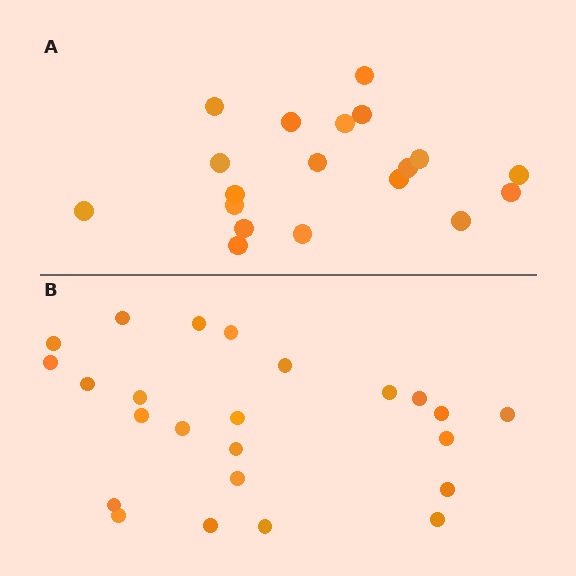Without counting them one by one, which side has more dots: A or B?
Region B (the bottom region) has more dots.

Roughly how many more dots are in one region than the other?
Region B has about 5 more dots than region A.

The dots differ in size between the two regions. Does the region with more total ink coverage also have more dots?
No. Region A has more total ink coverage because its dots are larger, but region B actually contains more individual dots. Total area can be misleading — the number of items is what matters here.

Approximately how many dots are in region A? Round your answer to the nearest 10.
About 20 dots. (The exact count is 19, which rounds to 20.)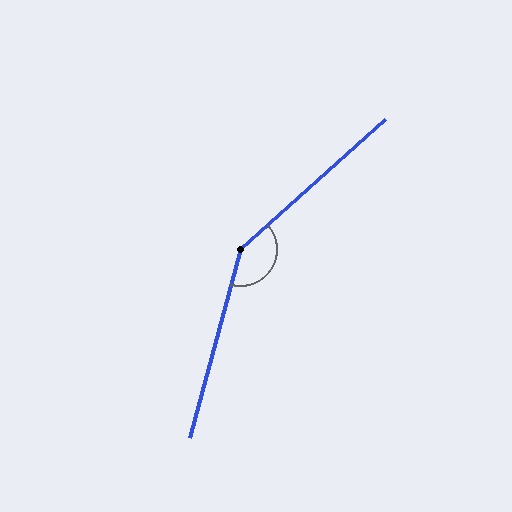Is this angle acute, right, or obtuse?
It is obtuse.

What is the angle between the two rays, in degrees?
Approximately 147 degrees.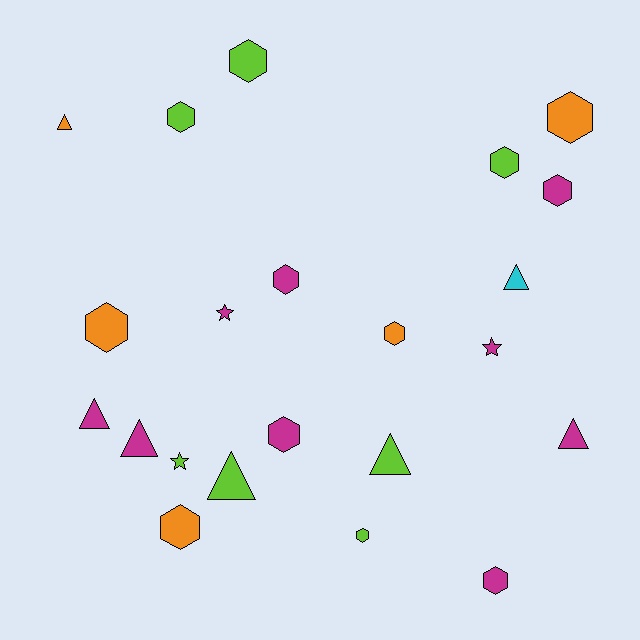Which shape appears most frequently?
Hexagon, with 12 objects.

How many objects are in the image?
There are 22 objects.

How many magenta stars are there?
There are 2 magenta stars.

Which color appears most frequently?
Magenta, with 9 objects.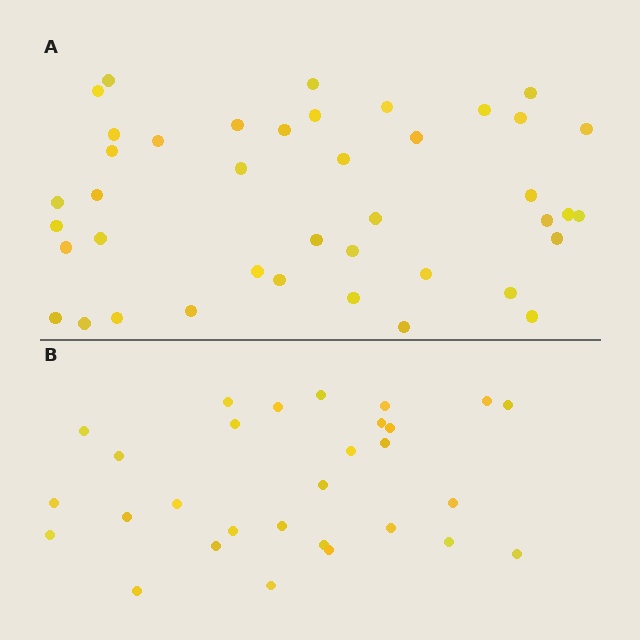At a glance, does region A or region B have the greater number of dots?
Region A (the top region) has more dots.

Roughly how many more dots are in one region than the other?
Region A has roughly 12 or so more dots than region B.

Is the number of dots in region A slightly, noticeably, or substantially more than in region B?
Region A has noticeably more, but not dramatically so. The ratio is roughly 1.4 to 1.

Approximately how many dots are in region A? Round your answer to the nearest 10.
About 40 dots. (The exact count is 41, which rounds to 40.)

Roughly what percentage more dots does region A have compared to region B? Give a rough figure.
About 40% more.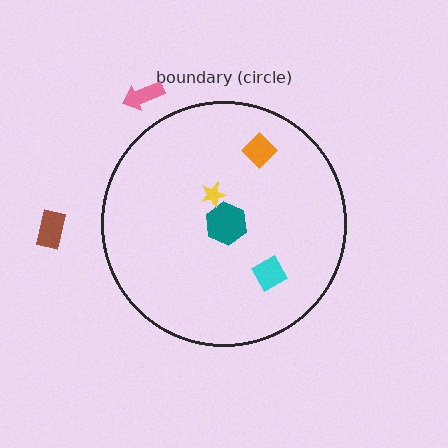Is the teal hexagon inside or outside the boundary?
Inside.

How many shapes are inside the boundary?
4 inside, 2 outside.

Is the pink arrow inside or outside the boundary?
Outside.